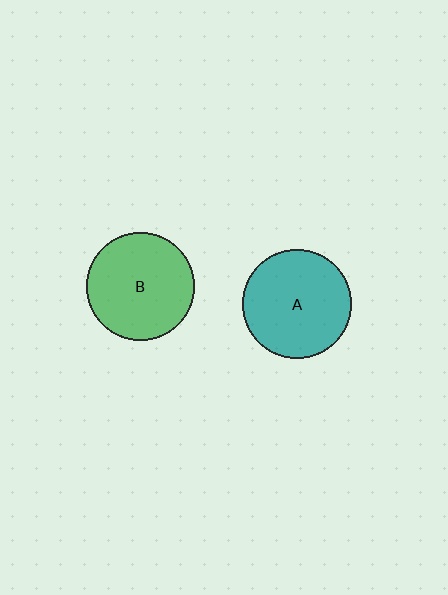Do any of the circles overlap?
No, none of the circles overlap.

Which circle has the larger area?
Circle A (teal).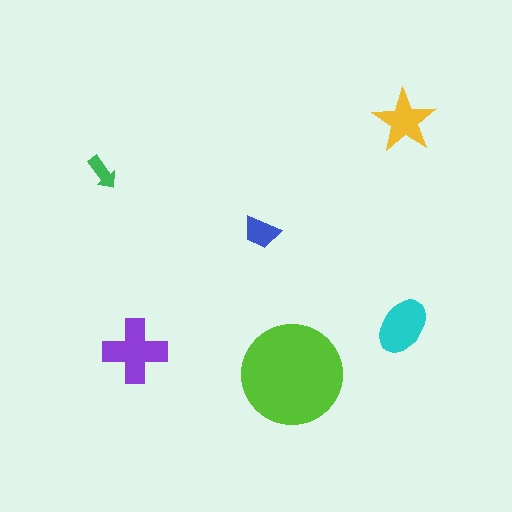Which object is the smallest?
The green arrow.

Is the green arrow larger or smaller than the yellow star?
Smaller.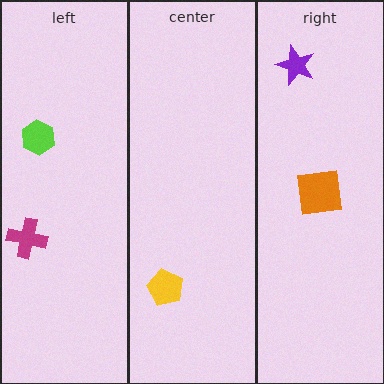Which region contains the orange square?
The right region.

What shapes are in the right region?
The purple star, the orange square.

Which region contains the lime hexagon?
The left region.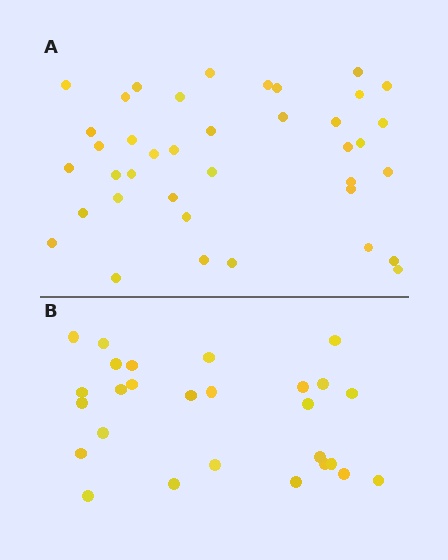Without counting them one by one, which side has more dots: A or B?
Region A (the top region) has more dots.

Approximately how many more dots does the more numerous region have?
Region A has roughly 12 or so more dots than region B.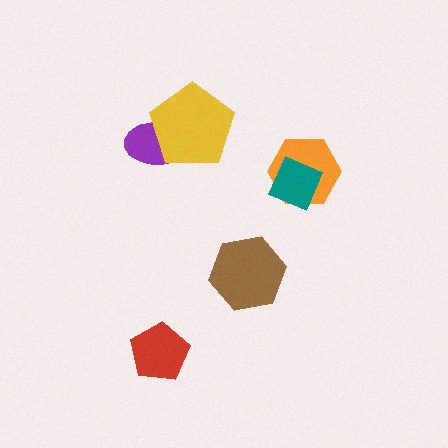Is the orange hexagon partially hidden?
Yes, it is partially covered by another shape.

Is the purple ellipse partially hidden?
Yes, it is partially covered by another shape.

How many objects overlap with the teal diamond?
1 object overlaps with the teal diamond.